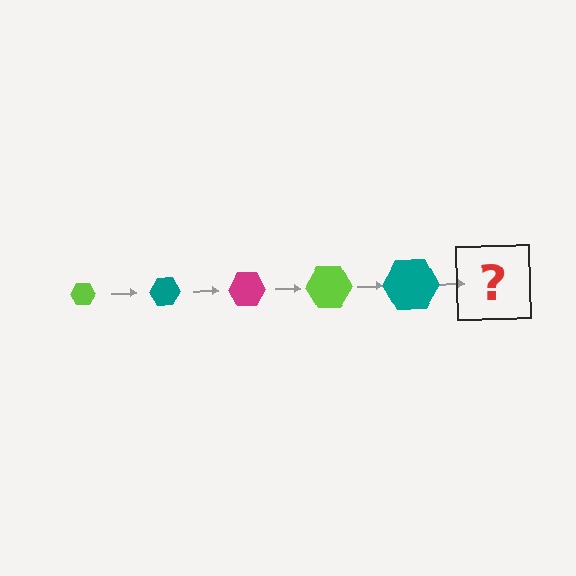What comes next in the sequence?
The next element should be a magenta hexagon, larger than the previous one.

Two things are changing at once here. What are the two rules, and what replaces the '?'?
The two rules are that the hexagon grows larger each step and the color cycles through lime, teal, and magenta. The '?' should be a magenta hexagon, larger than the previous one.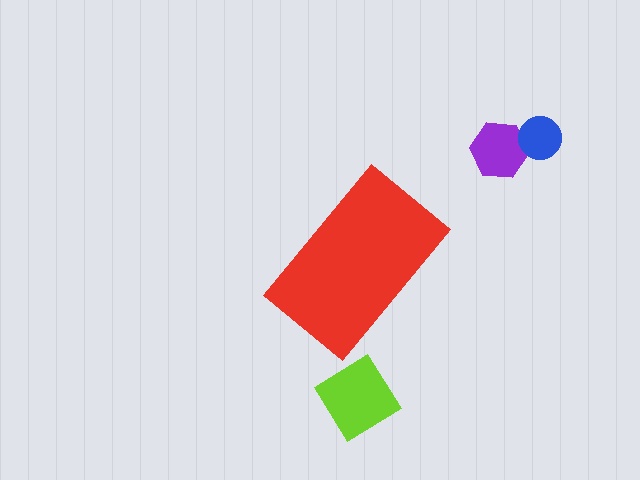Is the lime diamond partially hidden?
No, the lime diamond is fully visible.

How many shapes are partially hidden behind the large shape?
0 shapes are partially hidden.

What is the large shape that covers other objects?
A red rectangle.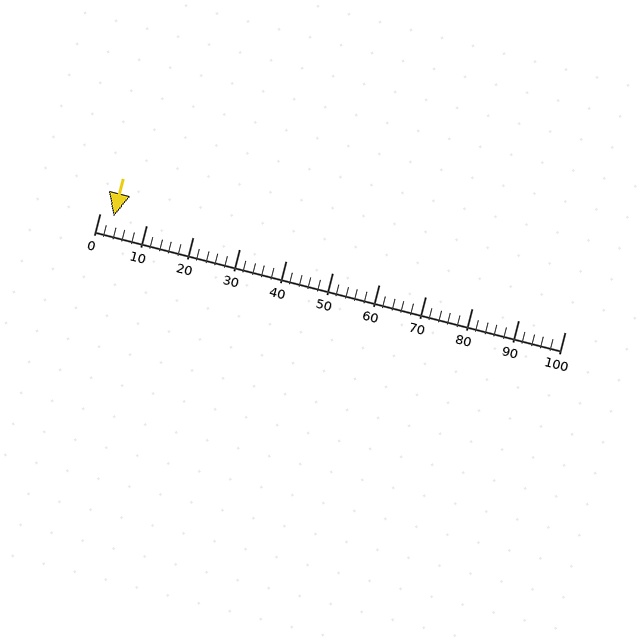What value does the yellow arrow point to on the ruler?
The yellow arrow points to approximately 3.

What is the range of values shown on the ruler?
The ruler shows values from 0 to 100.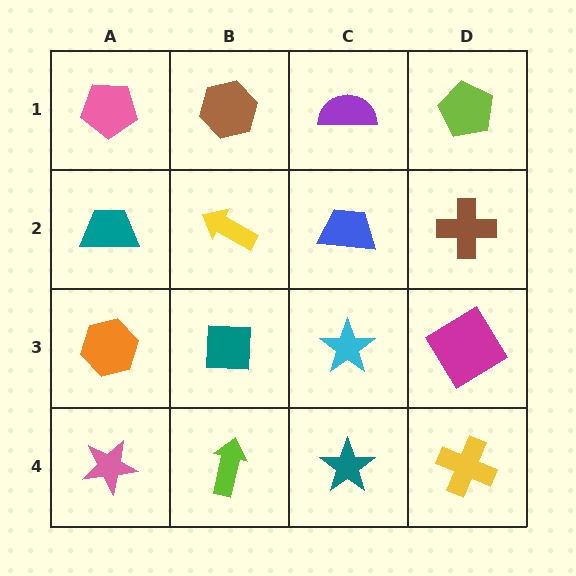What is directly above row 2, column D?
A lime pentagon.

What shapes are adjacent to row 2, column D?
A lime pentagon (row 1, column D), a magenta diamond (row 3, column D), a blue trapezoid (row 2, column C).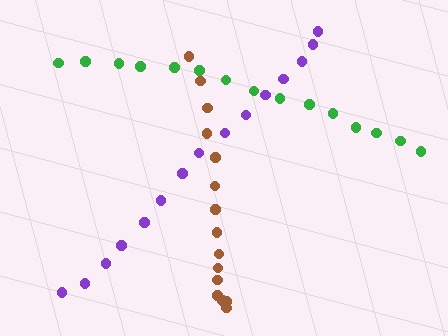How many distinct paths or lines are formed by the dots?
There are 3 distinct paths.